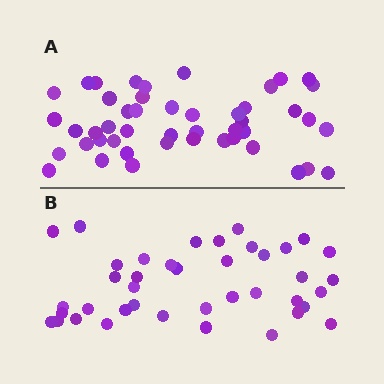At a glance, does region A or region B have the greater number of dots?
Region A (the top region) has more dots.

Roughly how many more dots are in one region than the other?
Region A has roughly 8 or so more dots than region B.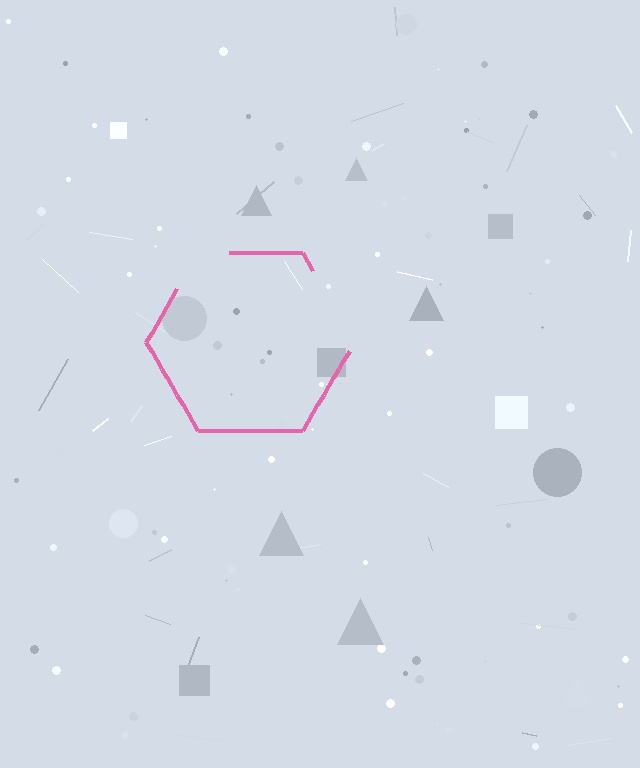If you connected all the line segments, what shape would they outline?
They would outline a hexagon.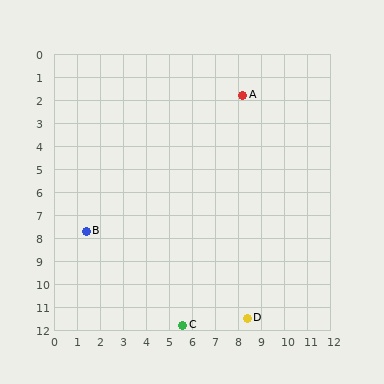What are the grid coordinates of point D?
Point D is at approximately (8.4, 11.5).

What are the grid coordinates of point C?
Point C is at approximately (5.6, 11.8).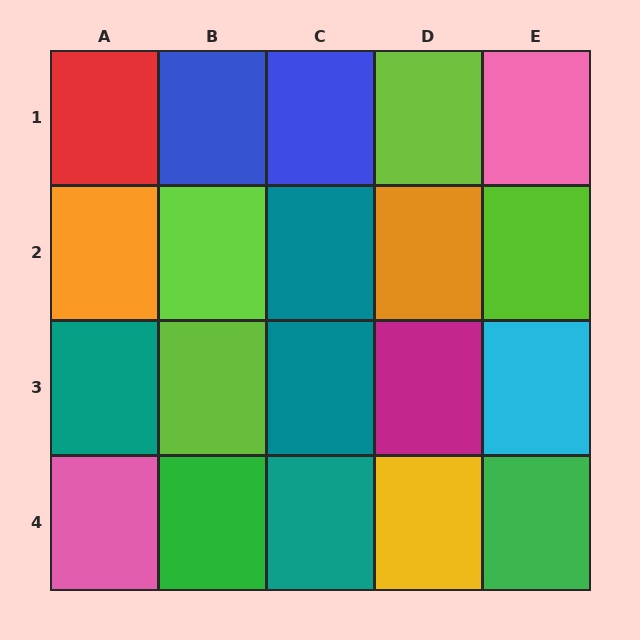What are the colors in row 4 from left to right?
Pink, green, teal, yellow, green.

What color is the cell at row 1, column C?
Blue.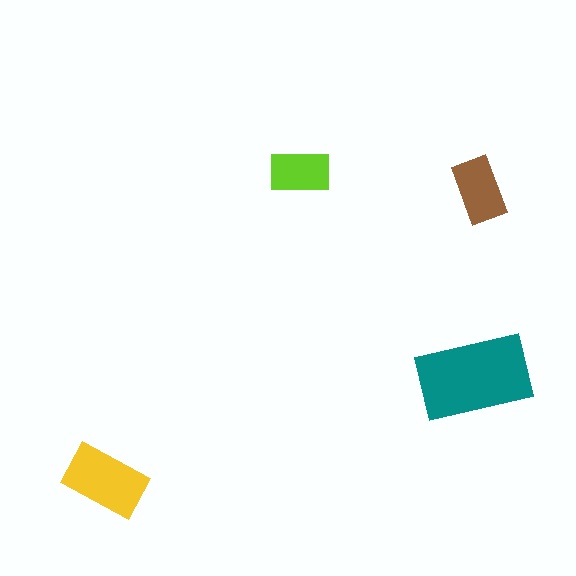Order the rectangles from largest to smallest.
the teal one, the yellow one, the brown one, the lime one.